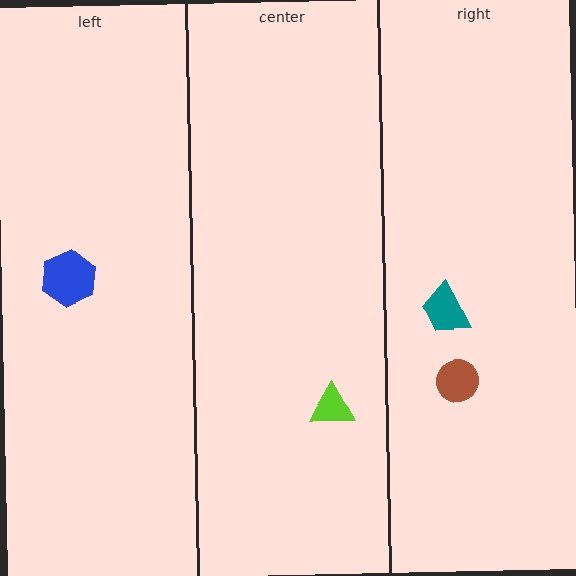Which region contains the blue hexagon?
The left region.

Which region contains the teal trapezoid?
The right region.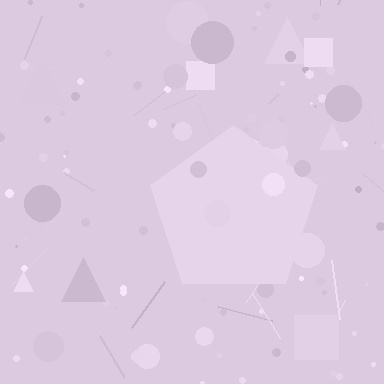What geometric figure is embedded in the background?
A pentagon is embedded in the background.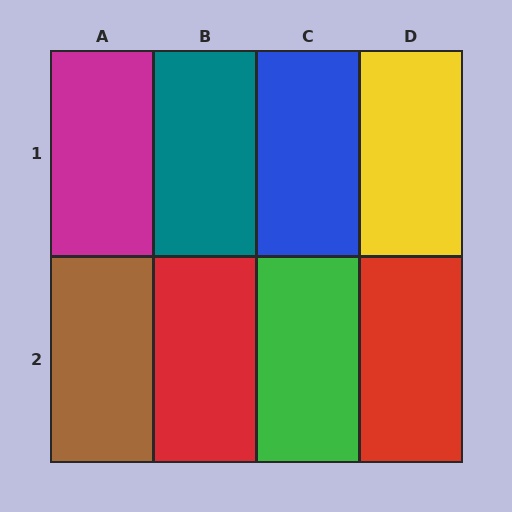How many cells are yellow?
1 cell is yellow.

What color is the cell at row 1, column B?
Teal.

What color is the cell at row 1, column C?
Blue.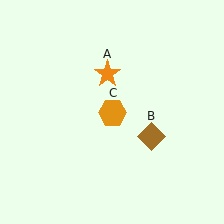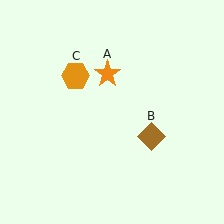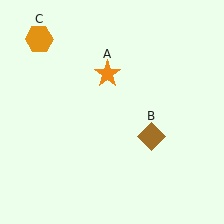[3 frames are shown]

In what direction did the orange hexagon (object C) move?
The orange hexagon (object C) moved up and to the left.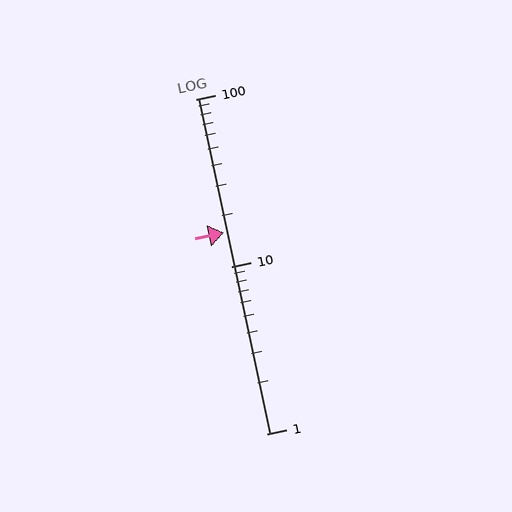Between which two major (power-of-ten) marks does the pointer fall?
The pointer is between 10 and 100.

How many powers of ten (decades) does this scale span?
The scale spans 2 decades, from 1 to 100.